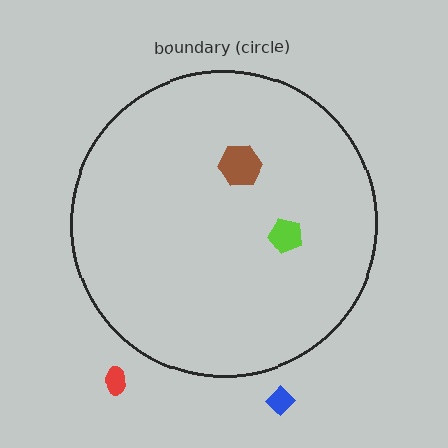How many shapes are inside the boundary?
2 inside, 2 outside.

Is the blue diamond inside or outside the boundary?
Outside.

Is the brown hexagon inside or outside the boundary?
Inside.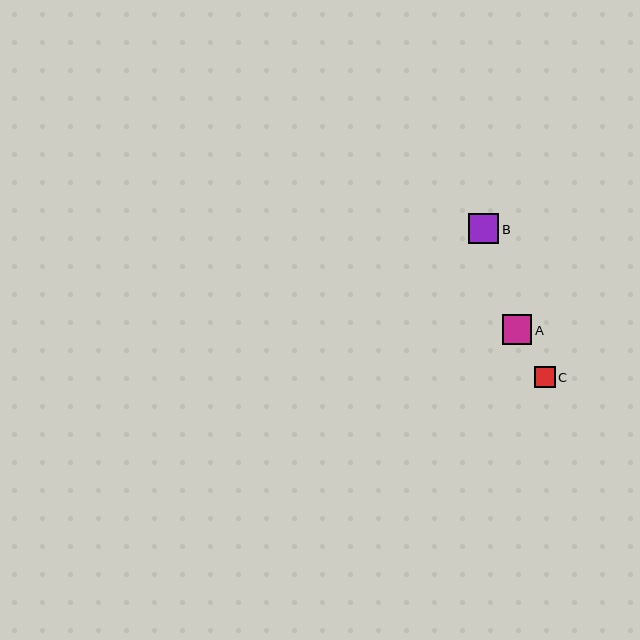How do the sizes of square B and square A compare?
Square B and square A are approximately the same size.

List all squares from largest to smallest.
From largest to smallest: B, A, C.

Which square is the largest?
Square B is the largest with a size of approximately 30 pixels.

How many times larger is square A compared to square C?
Square A is approximately 1.4 times the size of square C.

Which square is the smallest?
Square C is the smallest with a size of approximately 21 pixels.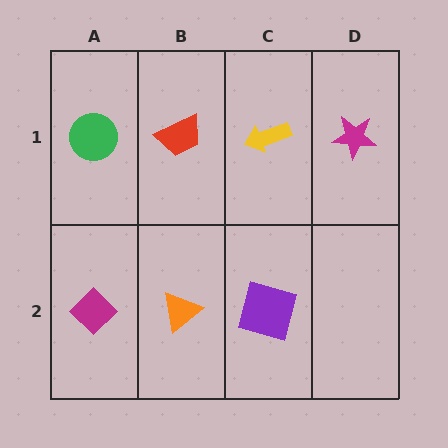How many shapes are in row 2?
3 shapes.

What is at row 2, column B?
An orange triangle.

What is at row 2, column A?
A magenta diamond.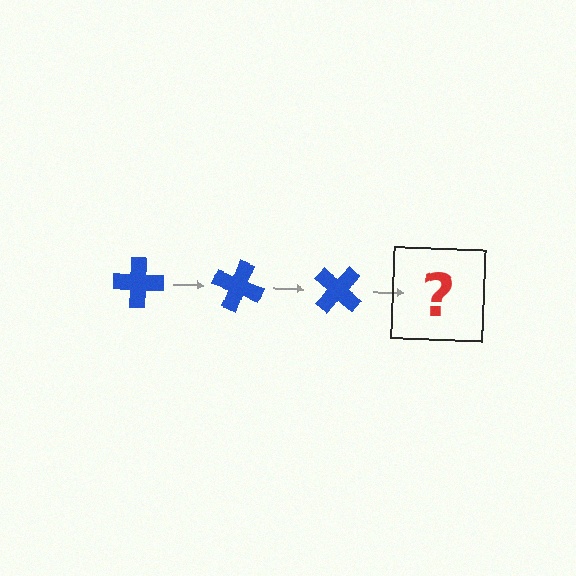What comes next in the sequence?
The next element should be a blue cross rotated 60 degrees.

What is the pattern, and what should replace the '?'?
The pattern is that the cross rotates 20 degrees each step. The '?' should be a blue cross rotated 60 degrees.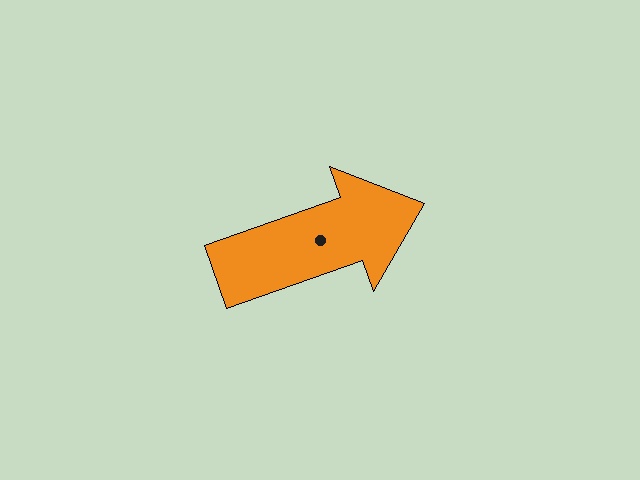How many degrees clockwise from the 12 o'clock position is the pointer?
Approximately 71 degrees.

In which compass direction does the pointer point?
East.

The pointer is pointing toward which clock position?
Roughly 2 o'clock.